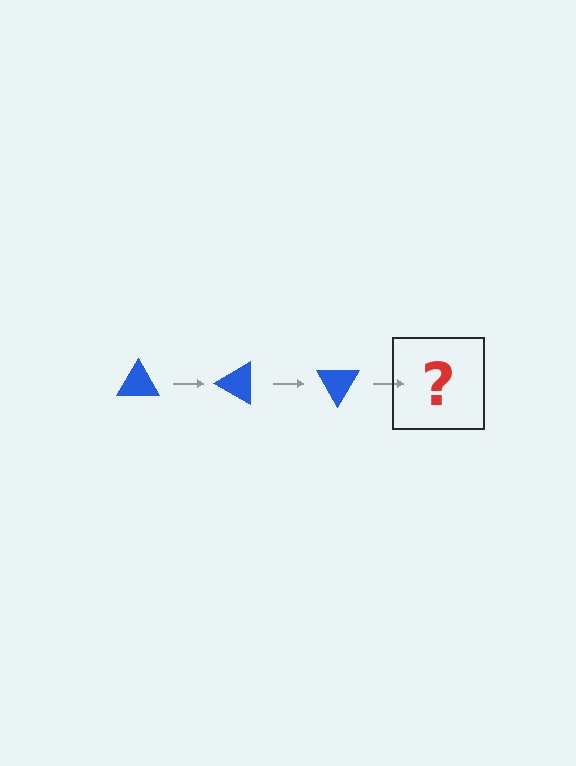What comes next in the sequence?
The next element should be a blue triangle rotated 90 degrees.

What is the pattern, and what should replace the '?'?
The pattern is that the triangle rotates 30 degrees each step. The '?' should be a blue triangle rotated 90 degrees.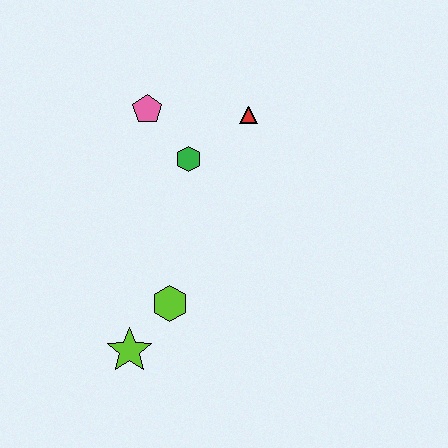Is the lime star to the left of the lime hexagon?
Yes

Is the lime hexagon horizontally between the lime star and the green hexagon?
Yes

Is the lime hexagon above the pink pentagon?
No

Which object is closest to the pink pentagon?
The green hexagon is closest to the pink pentagon.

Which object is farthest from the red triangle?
The lime star is farthest from the red triangle.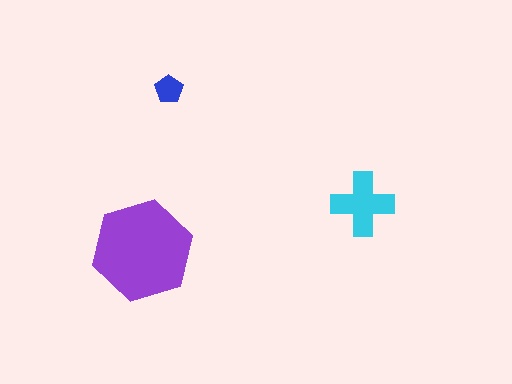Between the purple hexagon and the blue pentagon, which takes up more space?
The purple hexagon.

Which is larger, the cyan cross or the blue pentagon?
The cyan cross.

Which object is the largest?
The purple hexagon.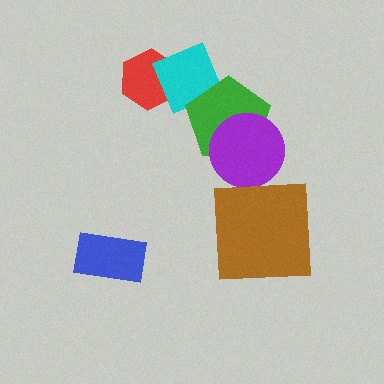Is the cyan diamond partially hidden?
Yes, it is partially covered by another shape.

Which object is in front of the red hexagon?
The cyan diamond is in front of the red hexagon.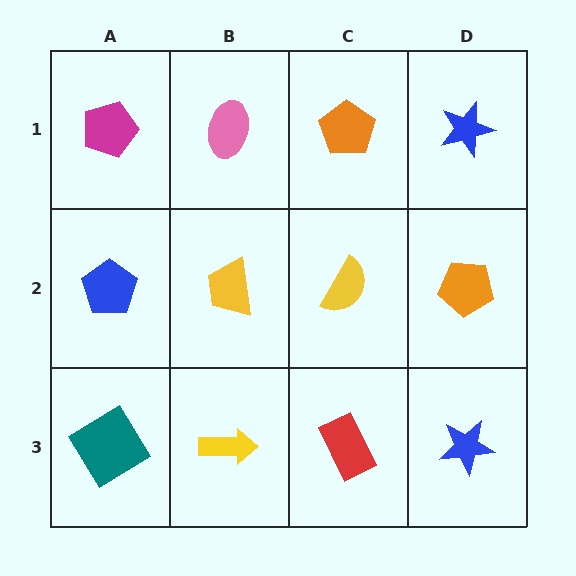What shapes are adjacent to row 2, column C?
An orange pentagon (row 1, column C), a red rectangle (row 3, column C), a yellow trapezoid (row 2, column B), an orange pentagon (row 2, column D).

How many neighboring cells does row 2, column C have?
4.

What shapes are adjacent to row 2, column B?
A pink ellipse (row 1, column B), a yellow arrow (row 3, column B), a blue pentagon (row 2, column A), a yellow semicircle (row 2, column C).